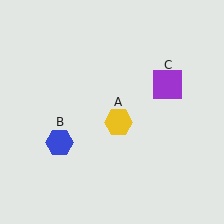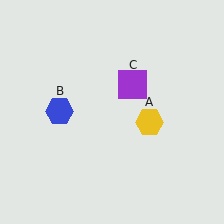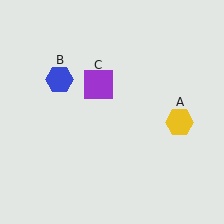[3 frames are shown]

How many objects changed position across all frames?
3 objects changed position: yellow hexagon (object A), blue hexagon (object B), purple square (object C).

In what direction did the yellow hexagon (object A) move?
The yellow hexagon (object A) moved right.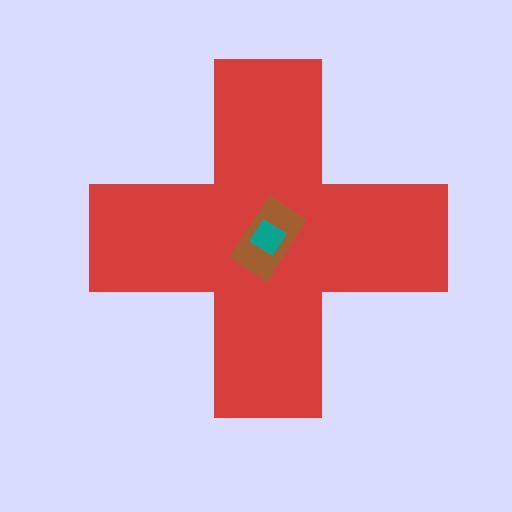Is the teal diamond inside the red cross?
Yes.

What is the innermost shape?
The teal diamond.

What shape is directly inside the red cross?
The brown rectangle.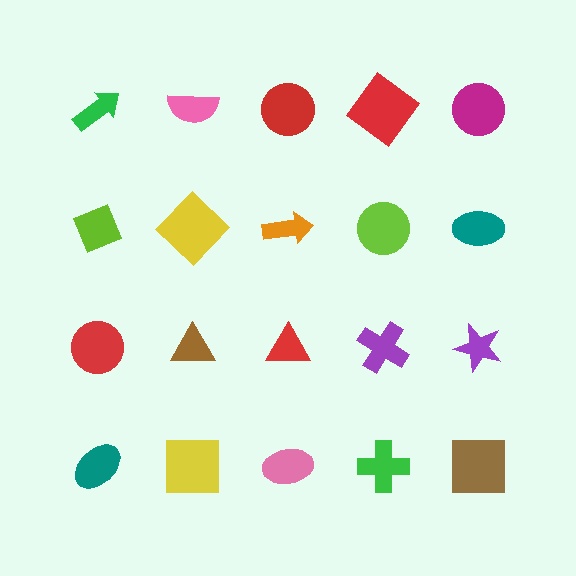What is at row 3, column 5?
A purple star.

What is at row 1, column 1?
A green arrow.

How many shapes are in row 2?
5 shapes.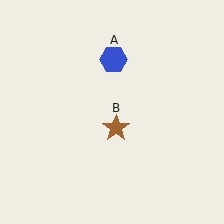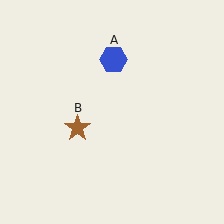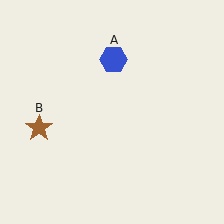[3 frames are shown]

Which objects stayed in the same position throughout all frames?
Blue hexagon (object A) remained stationary.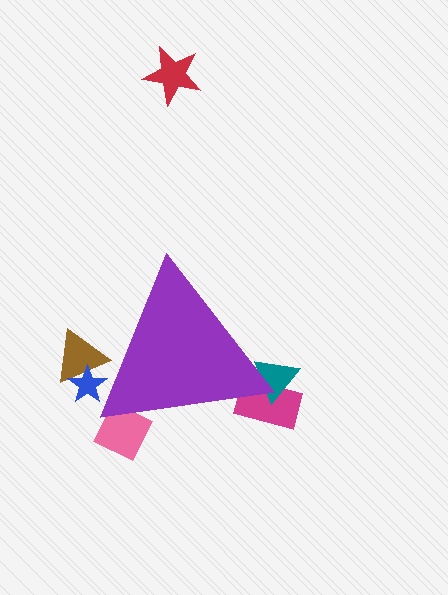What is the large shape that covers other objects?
A purple triangle.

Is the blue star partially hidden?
Yes, the blue star is partially hidden behind the purple triangle.